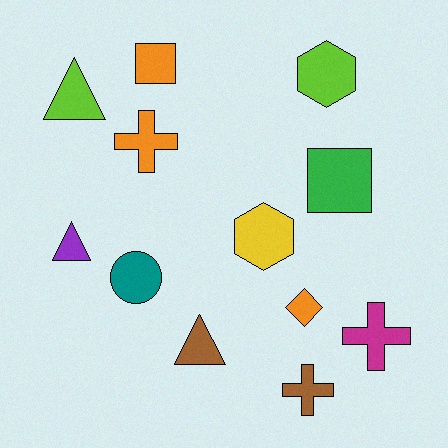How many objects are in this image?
There are 12 objects.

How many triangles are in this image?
There are 3 triangles.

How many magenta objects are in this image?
There is 1 magenta object.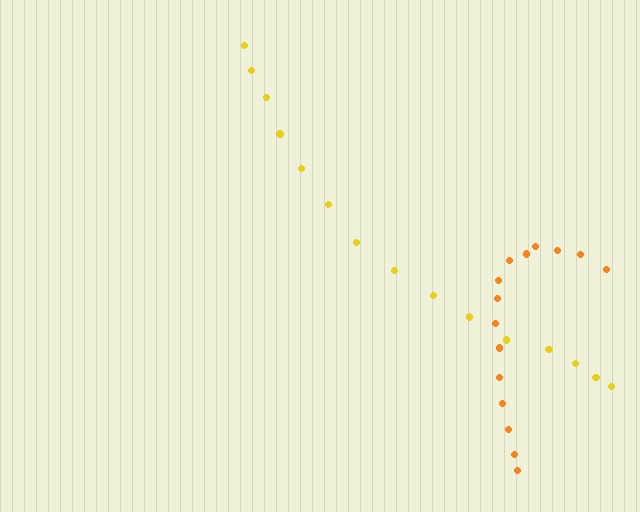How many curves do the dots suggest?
There are 2 distinct paths.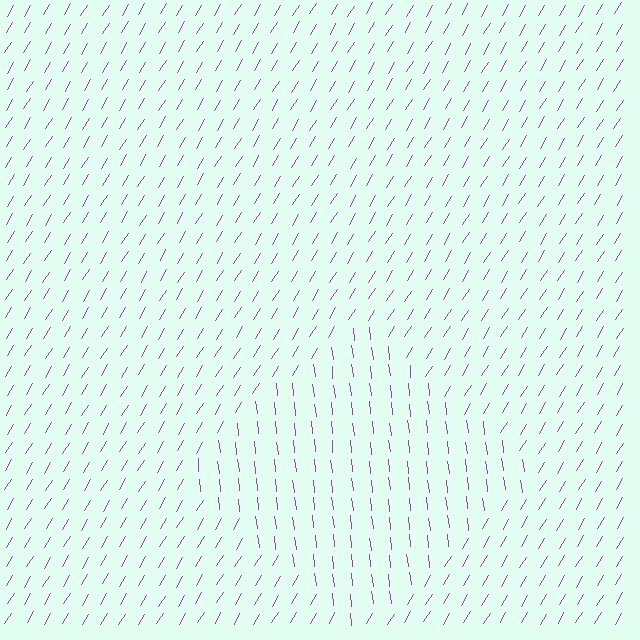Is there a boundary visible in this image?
Yes, there is a texture boundary formed by a change in line orientation.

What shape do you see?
I see a diamond.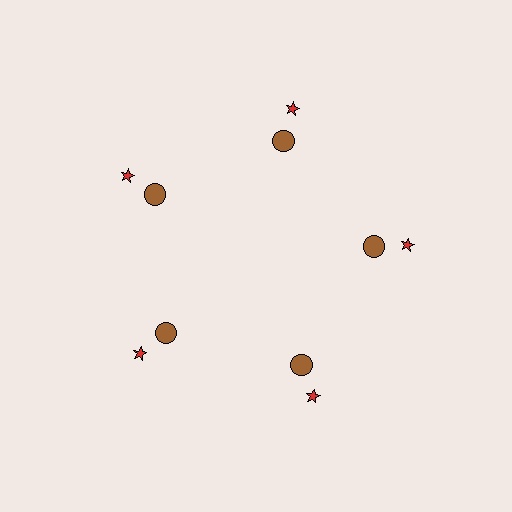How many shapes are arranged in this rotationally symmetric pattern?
There are 10 shapes, arranged in 5 groups of 2.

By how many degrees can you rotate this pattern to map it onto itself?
The pattern maps onto itself every 72 degrees of rotation.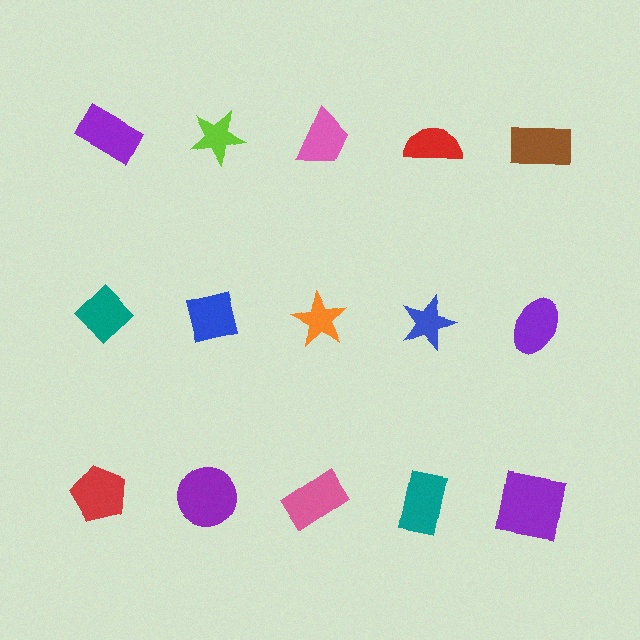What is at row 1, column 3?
A pink trapezoid.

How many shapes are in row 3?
5 shapes.